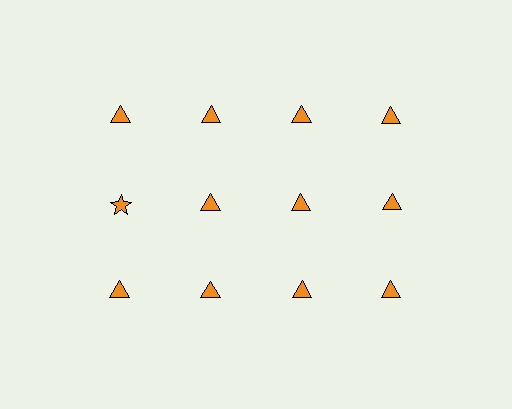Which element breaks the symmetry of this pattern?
The orange star in the second row, leftmost column breaks the symmetry. All other shapes are orange triangles.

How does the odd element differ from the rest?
It has a different shape: star instead of triangle.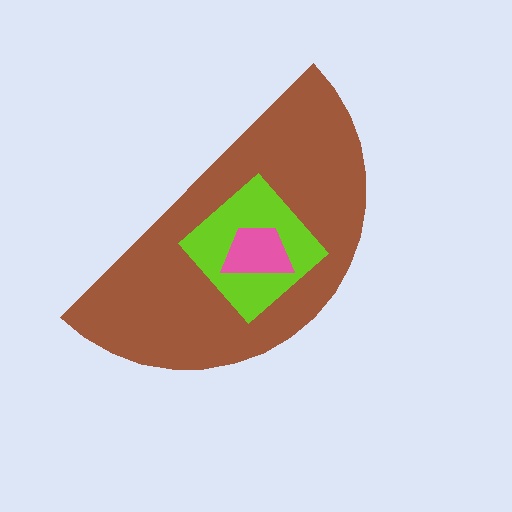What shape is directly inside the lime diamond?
The pink trapezoid.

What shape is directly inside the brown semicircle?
The lime diamond.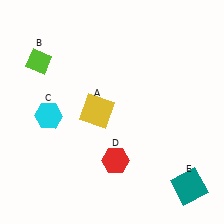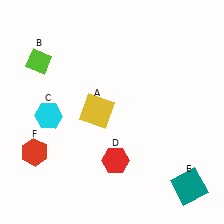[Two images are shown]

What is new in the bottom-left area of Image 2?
A red hexagon (F) was added in the bottom-left area of Image 2.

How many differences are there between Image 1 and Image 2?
There is 1 difference between the two images.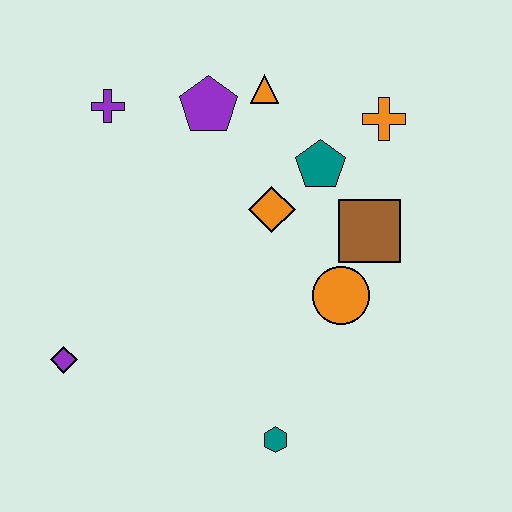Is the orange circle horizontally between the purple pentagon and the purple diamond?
No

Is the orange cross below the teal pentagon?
No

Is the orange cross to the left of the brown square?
No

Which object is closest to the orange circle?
The brown square is closest to the orange circle.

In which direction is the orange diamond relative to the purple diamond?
The orange diamond is to the right of the purple diamond.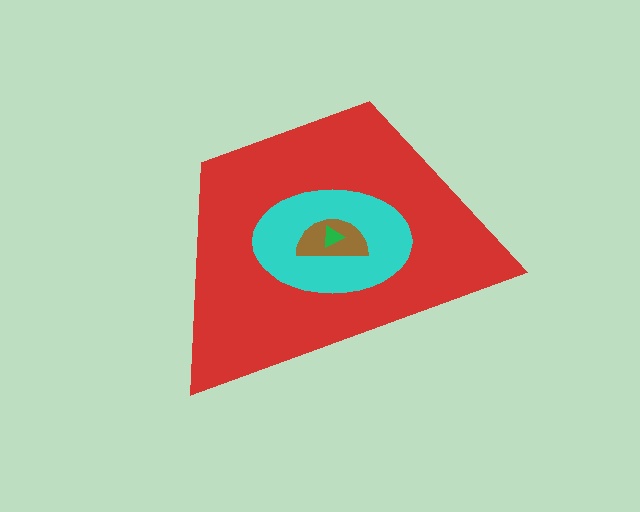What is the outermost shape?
The red trapezoid.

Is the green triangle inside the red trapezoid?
Yes.